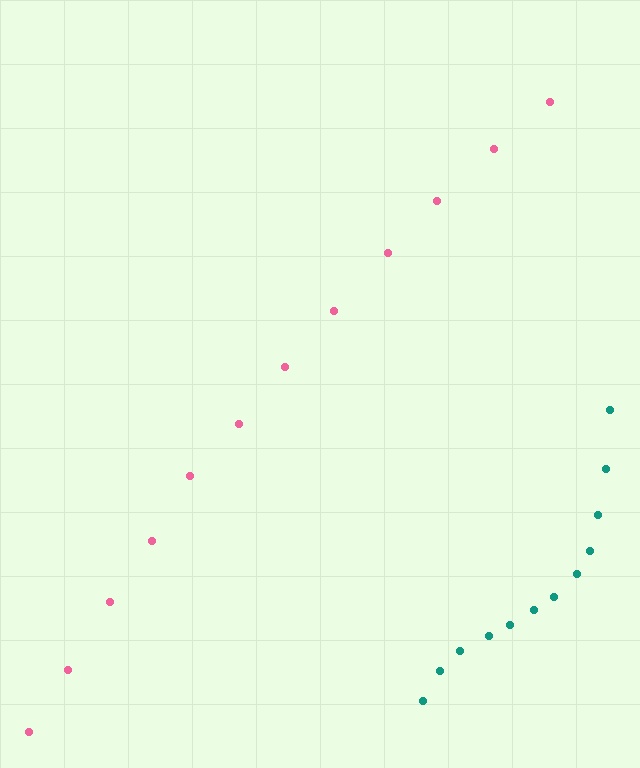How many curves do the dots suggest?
There are 2 distinct paths.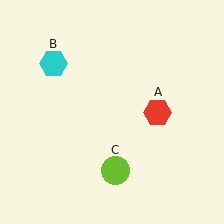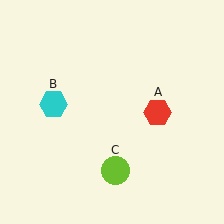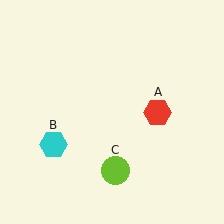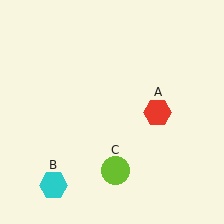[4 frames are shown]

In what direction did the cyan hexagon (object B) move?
The cyan hexagon (object B) moved down.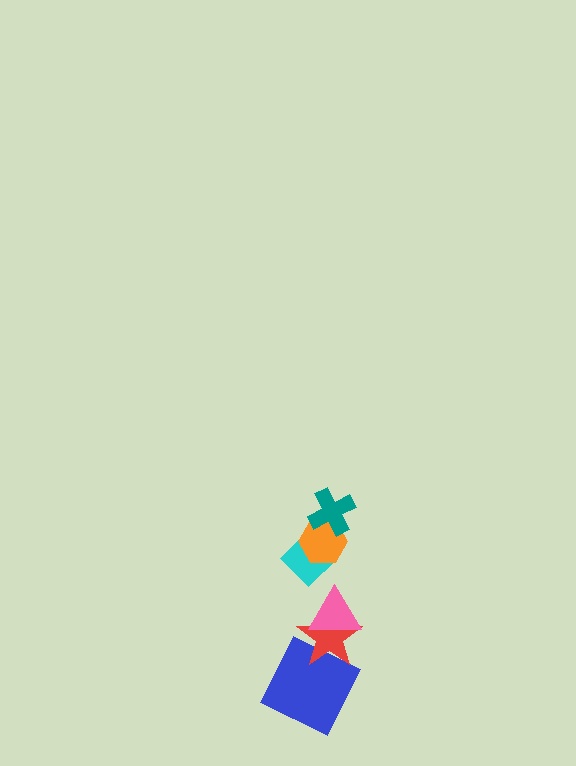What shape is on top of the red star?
The pink triangle is on top of the red star.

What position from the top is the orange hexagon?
The orange hexagon is 2nd from the top.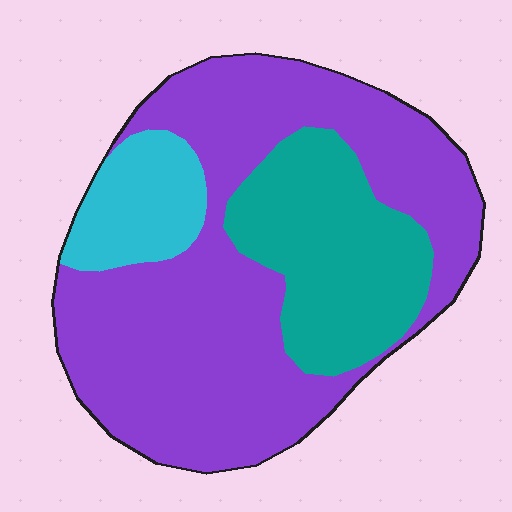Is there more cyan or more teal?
Teal.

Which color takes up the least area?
Cyan, at roughly 10%.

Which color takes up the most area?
Purple, at roughly 65%.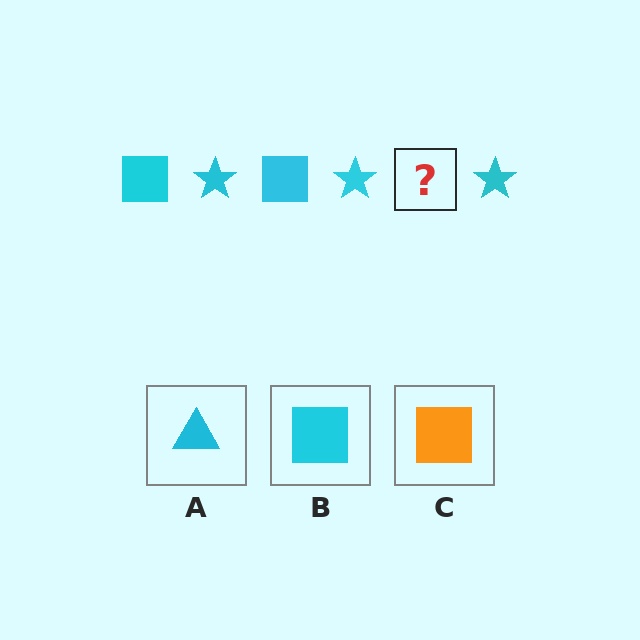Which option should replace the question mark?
Option B.